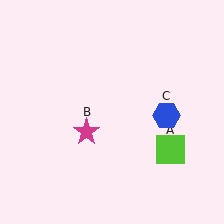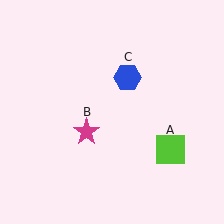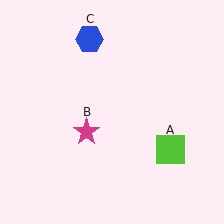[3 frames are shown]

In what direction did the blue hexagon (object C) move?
The blue hexagon (object C) moved up and to the left.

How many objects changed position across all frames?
1 object changed position: blue hexagon (object C).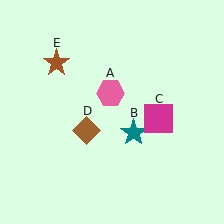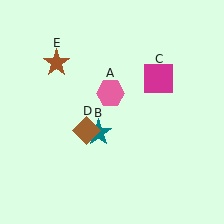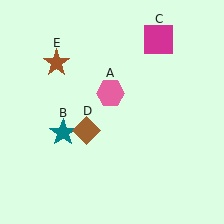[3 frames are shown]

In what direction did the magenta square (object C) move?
The magenta square (object C) moved up.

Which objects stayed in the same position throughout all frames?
Pink hexagon (object A) and brown diamond (object D) and brown star (object E) remained stationary.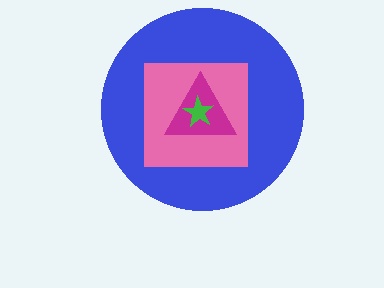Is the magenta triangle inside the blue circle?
Yes.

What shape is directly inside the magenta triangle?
The green star.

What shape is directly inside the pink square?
The magenta triangle.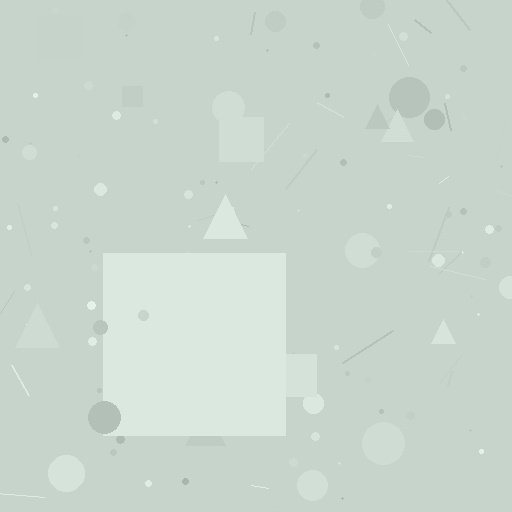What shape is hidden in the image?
A square is hidden in the image.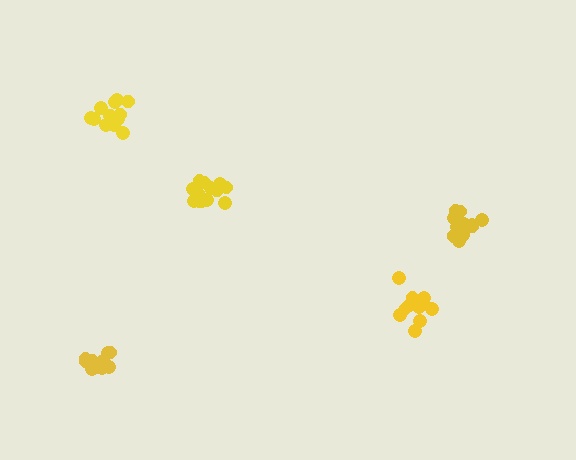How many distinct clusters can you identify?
There are 5 distinct clusters.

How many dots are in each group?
Group 1: 14 dots, Group 2: 13 dots, Group 3: 11 dots, Group 4: 12 dots, Group 5: 13 dots (63 total).